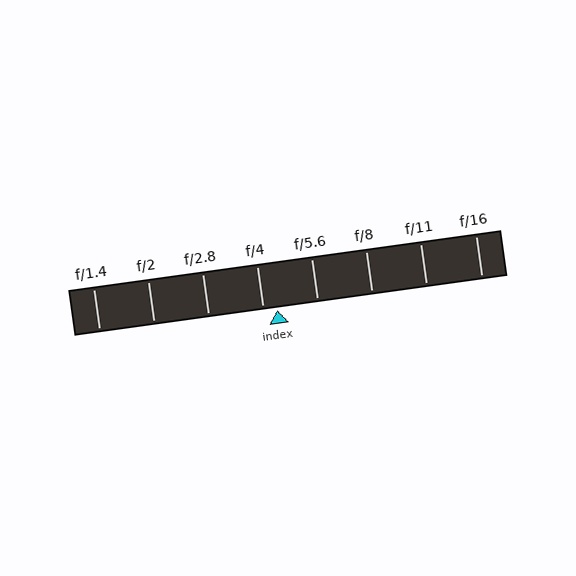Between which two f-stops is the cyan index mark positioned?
The index mark is between f/4 and f/5.6.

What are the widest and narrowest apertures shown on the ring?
The widest aperture shown is f/1.4 and the narrowest is f/16.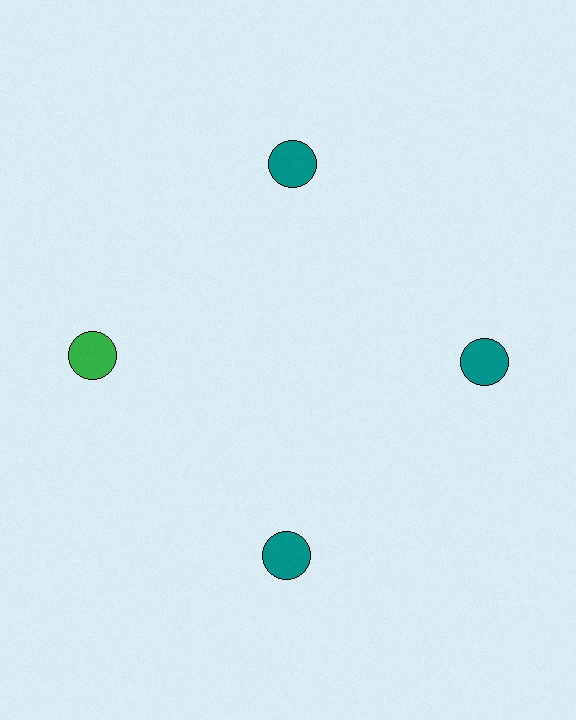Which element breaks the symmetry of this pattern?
The green circle at roughly the 9 o'clock position breaks the symmetry. All other shapes are teal circles.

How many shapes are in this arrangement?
There are 4 shapes arranged in a ring pattern.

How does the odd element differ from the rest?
It has a different color: green instead of teal.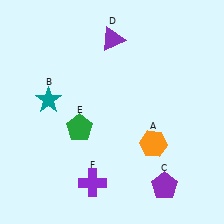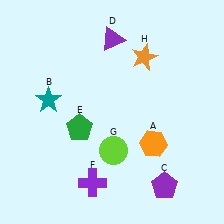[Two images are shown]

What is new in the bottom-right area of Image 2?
A lime circle (G) was added in the bottom-right area of Image 2.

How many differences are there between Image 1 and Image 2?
There are 2 differences between the two images.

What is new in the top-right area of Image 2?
An orange star (H) was added in the top-right area of Image 2.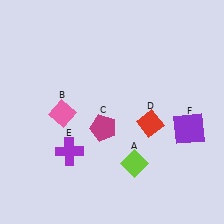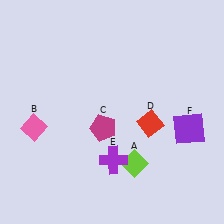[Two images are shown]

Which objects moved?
The objects that moved are: the pink diamond (B), the purple cross (E).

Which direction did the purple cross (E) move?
The purple cross (E) moved right.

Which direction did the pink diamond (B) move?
The pink diamond (B) moved left.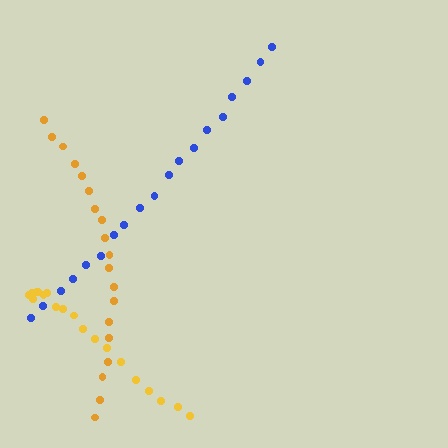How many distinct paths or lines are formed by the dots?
There are 3 distinct paths.